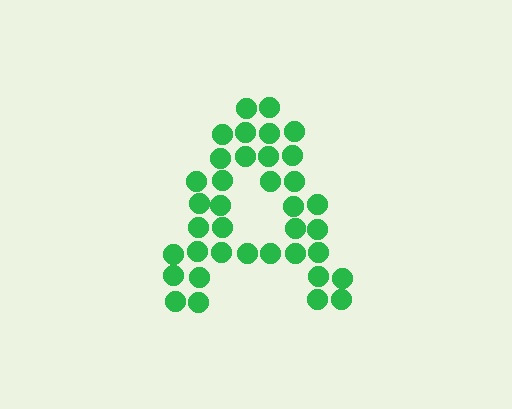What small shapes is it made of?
It is made of small circles.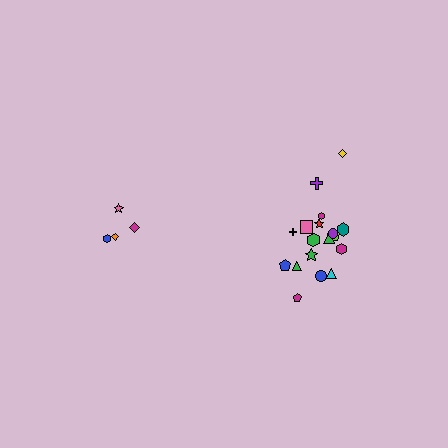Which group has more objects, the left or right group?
The right group.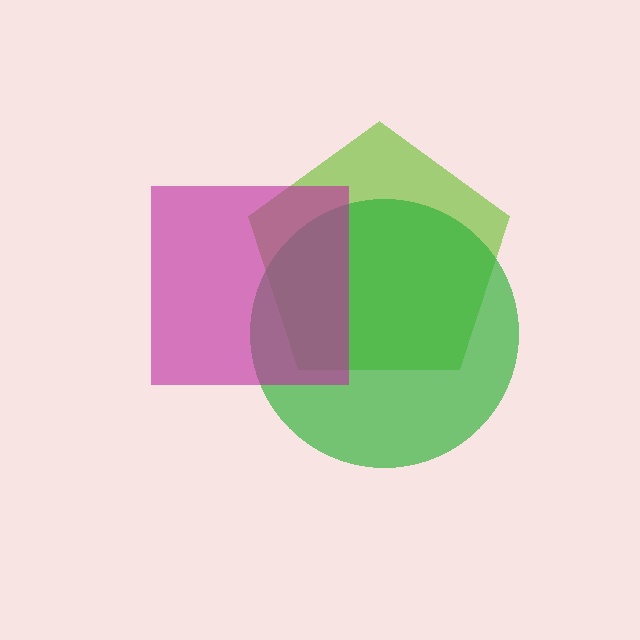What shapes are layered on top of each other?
The layered shapes are: a lime pentagon, a green circle, a magenta square.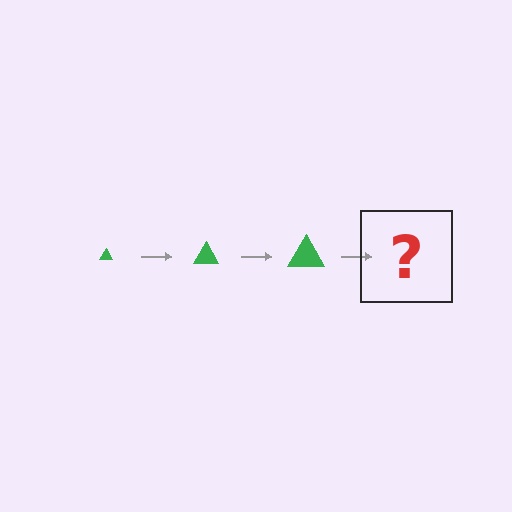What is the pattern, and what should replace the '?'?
The pattern is that the triangle gets progressively larger each step. The '?' should be a green triangle, larger than the previous one.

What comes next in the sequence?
The next element should be a green triangle, larger than the previous one.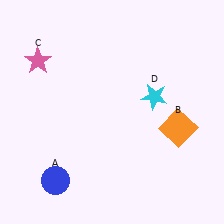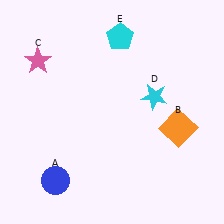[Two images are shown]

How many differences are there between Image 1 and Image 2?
There is 1 difference between the two images.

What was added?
A cyan pentagon (E) was added in Image 2.